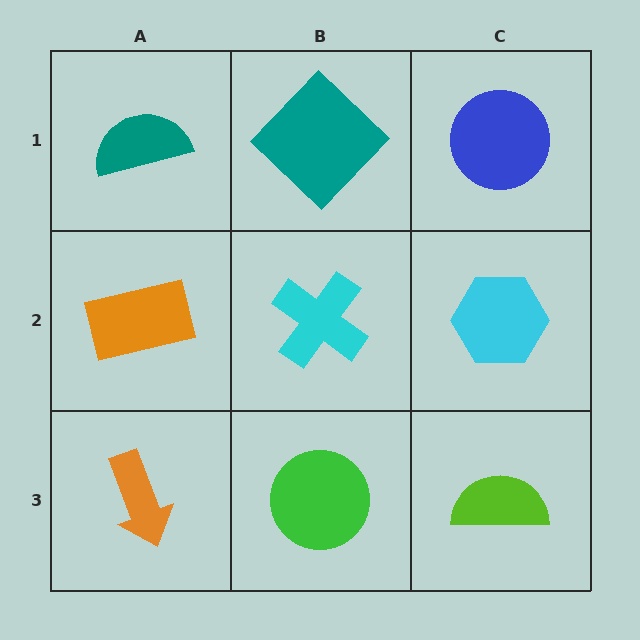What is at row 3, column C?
A lime semicircle.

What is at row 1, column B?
A teal diamond.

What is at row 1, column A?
A teal semicircle.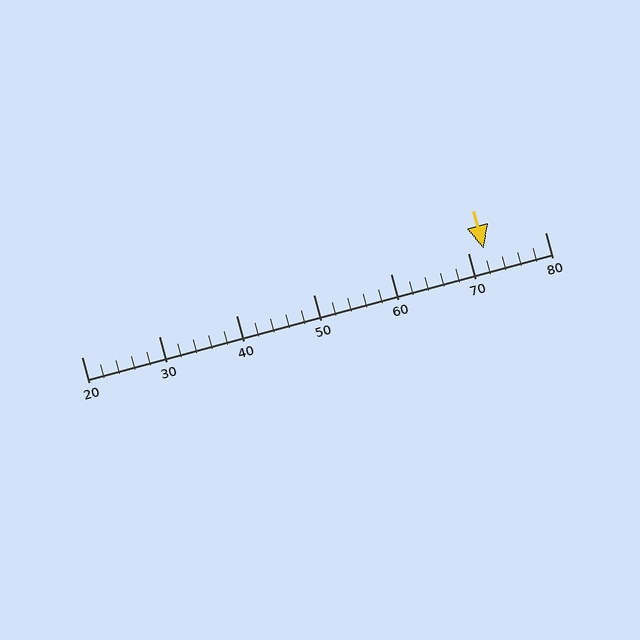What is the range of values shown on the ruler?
The ruler shows values from 20 to 80.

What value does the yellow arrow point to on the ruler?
The yellow arrow points to approximately 72.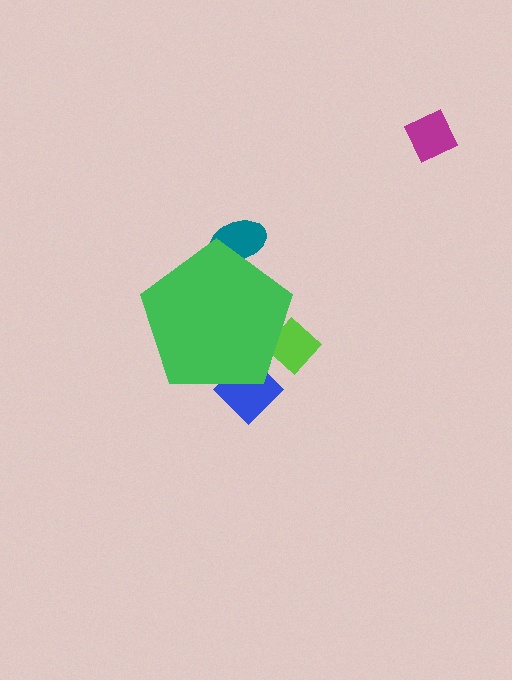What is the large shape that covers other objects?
A green pentagon.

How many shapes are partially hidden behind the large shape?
3 shapes are partially hidden.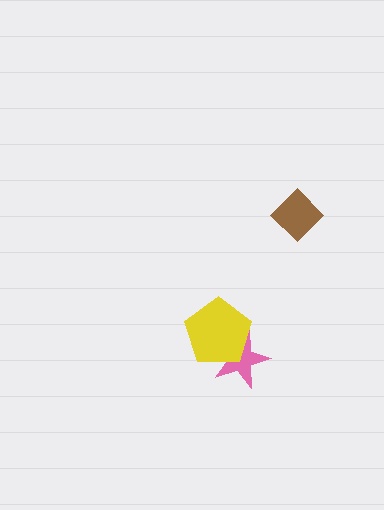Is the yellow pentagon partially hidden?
No, no other shape covers it.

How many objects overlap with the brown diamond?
0 objects overlap with the brown diamond.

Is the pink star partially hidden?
Yes, it is partially covered by another shape.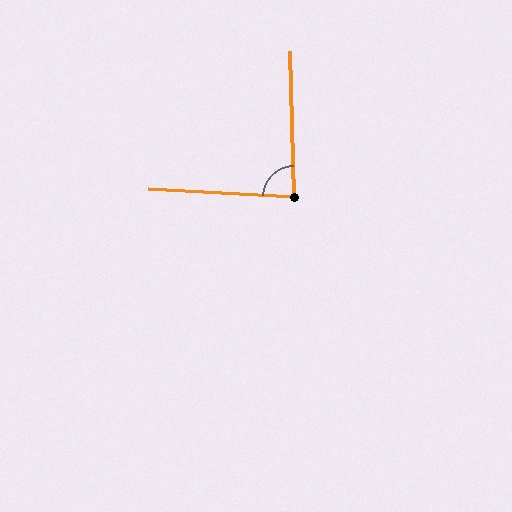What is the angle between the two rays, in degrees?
Approximately 85 degrees.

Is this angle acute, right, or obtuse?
It is approximately a right angle.